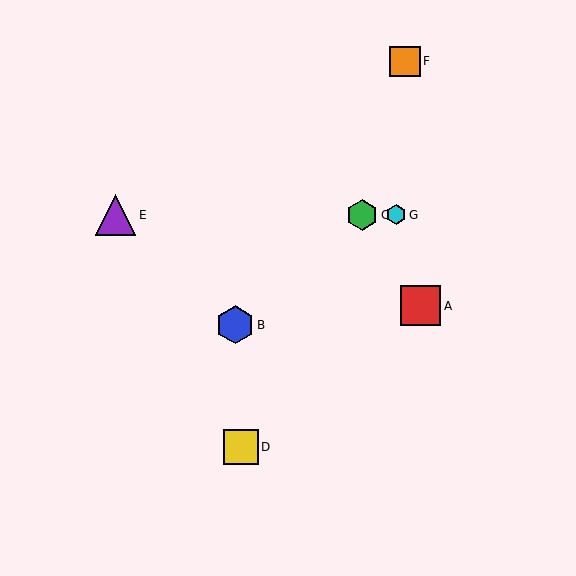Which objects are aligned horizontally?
Objects C, E, G are aligned horizontally.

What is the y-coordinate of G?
Object G is at y≈215.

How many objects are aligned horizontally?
3 objects (C, E, G) are aligned horizontally.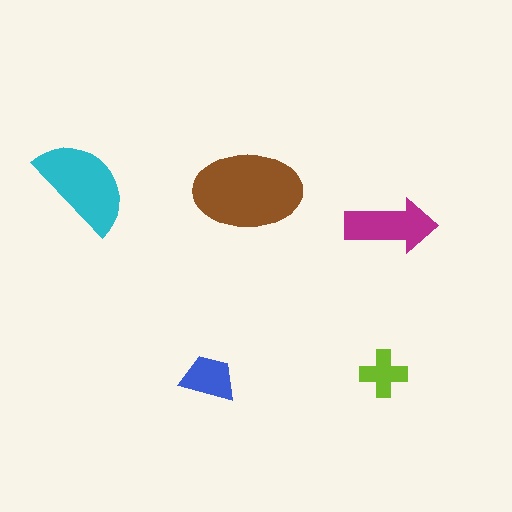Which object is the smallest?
The lime cross.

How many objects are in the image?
There are 5 objects in the image.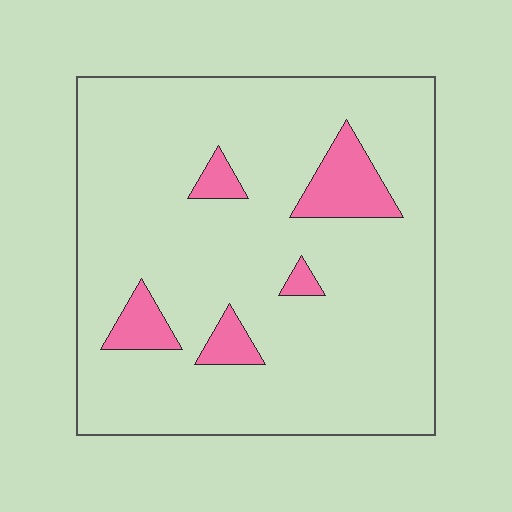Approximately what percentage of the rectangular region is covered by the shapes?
Approximately 10%.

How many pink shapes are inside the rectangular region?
5.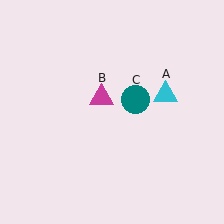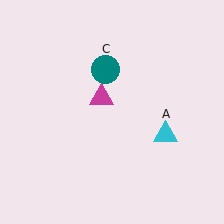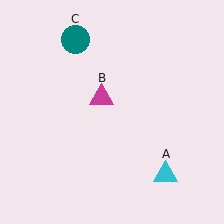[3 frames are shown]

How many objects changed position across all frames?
2 objects changed position: cyan triangle (object A), teal circle (object C).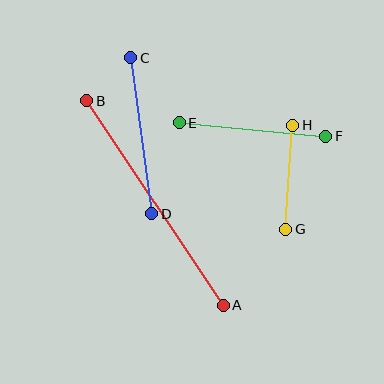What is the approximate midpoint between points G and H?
The midpoint is at approximately (289, 177) pixels.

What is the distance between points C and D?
The distance is approximately 158 pixels.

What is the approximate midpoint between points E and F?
The midpoint is at approximately (253, 130) pixels.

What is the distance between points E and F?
The distance is approximately 147 pixels.